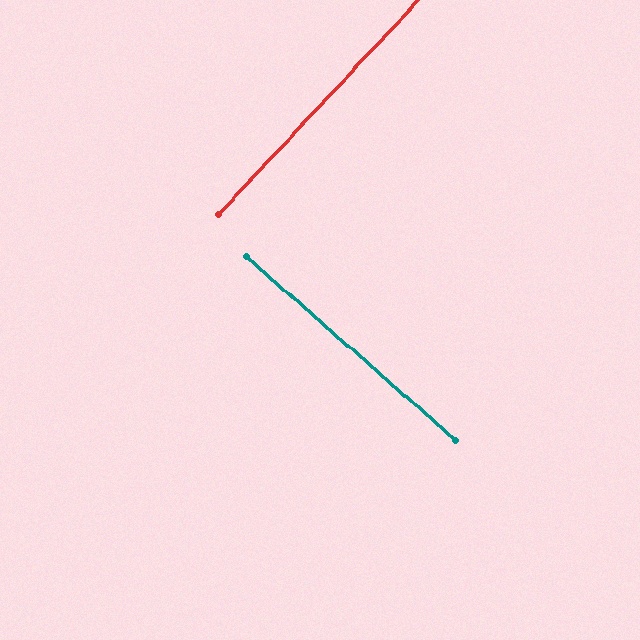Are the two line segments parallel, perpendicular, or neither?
Perpendicular — they meet at approximately 88°.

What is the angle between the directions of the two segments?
Approximately 88 degrees.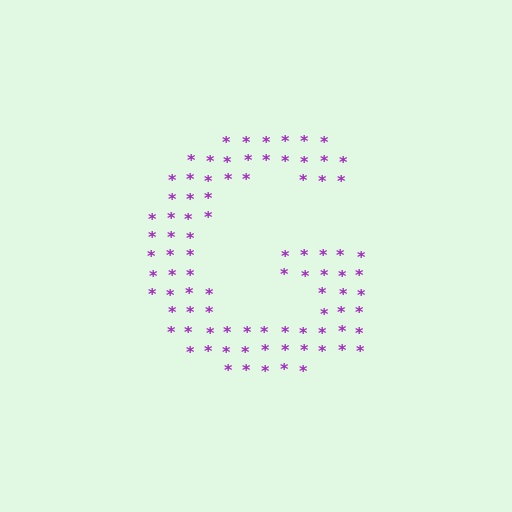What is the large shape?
The large shape is the letter G.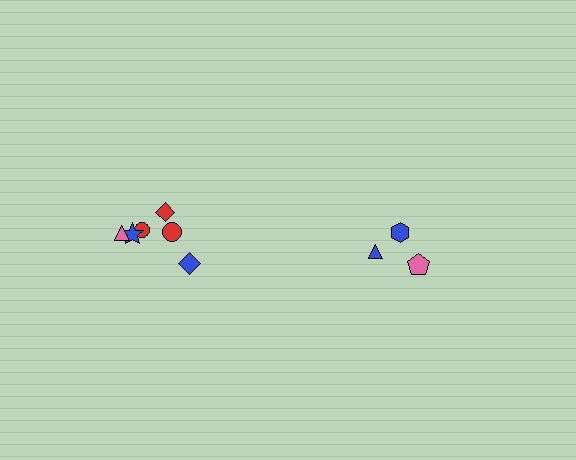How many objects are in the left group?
There are 6 objects.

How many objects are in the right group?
There are 3 objects.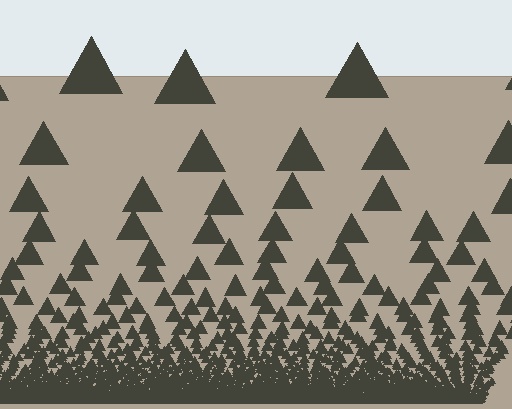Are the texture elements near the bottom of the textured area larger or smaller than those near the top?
Smaller. The gradient is inverted — elements near the bottom are smaller and denser.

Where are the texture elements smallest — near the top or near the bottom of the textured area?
Near the bottom.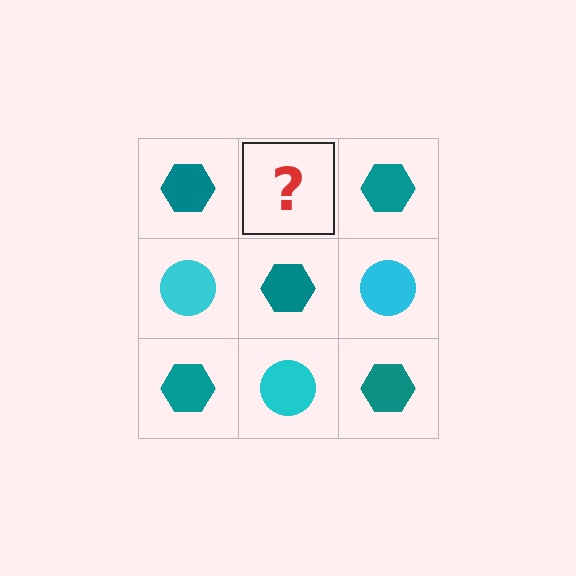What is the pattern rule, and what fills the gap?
The rule is that it alternates teal hexagon and cyan circle in a checkerboard pattern. The gap should be filled with a cyan circle.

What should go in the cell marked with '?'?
The missing cell should contain a cyan circle.